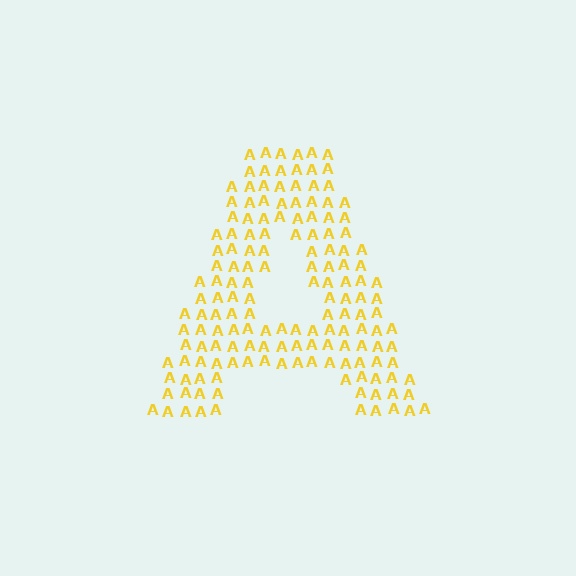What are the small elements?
The small elements are letter A's.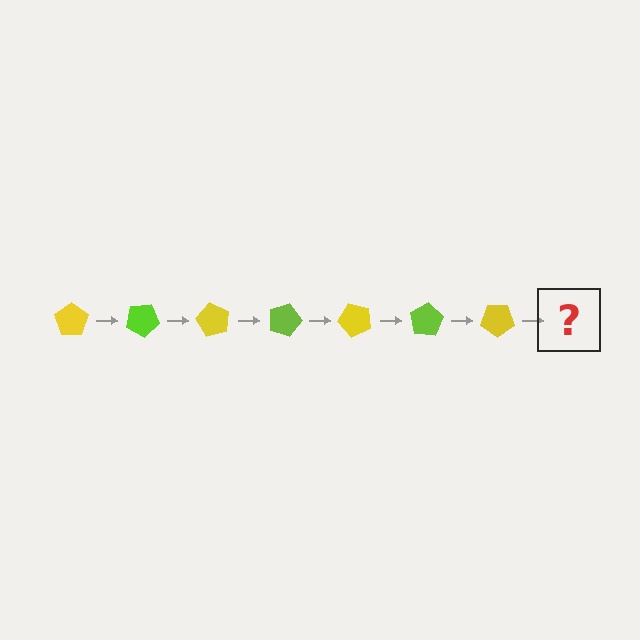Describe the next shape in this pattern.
It should be a lime pentagon, rotated 210 degrees from the start.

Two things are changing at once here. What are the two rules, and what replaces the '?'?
The two rules are that it rotates 30 degrees each step and the color cycles through yellow and lime. The '?' should be a lime pentagon, rotated 210 degrees from the start.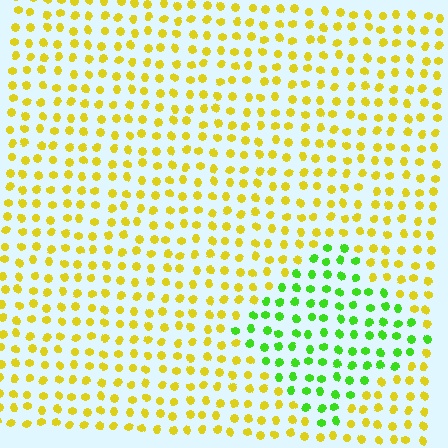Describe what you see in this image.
The image is filled with small yellow elements in a uniform arrangement. A diamond-shaped region is visible where the elements are tinted to a slightly different hue, forming a subtle color boundary.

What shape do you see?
I see a diamond.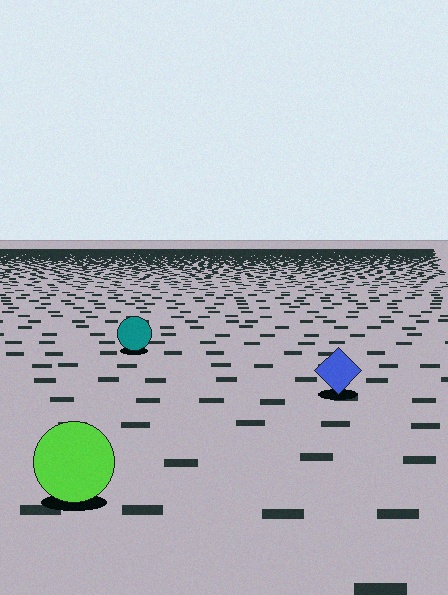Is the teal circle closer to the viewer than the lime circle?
No. The lime circle is closer — you can tell from the texture gradient: the ground texture is coarser near it.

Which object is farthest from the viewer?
The teal circle is farthest from the viewer. It appears smaller and the ground texture around it is denser.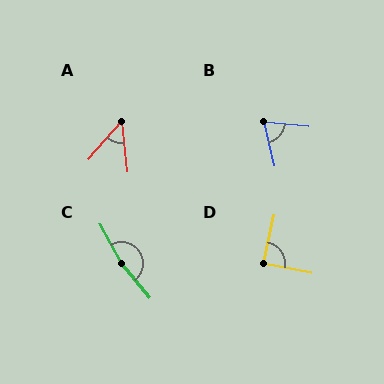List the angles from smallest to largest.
A (47°), B (71°), D (89°), C (169°).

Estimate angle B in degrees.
Approximately 71 degrees.